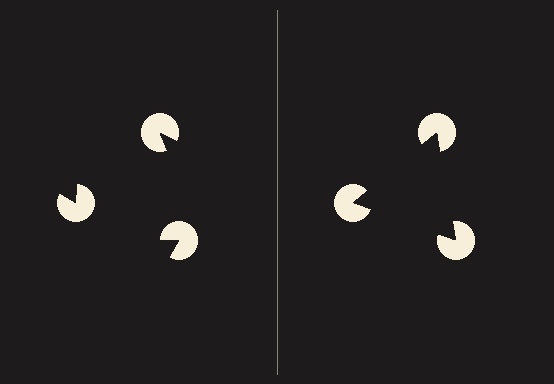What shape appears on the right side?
An illusory triangle.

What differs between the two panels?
The pac-man discs are positioned identically on both sides; only the wedge orientations differ. On the right they align to a triangle; on the left they are misaligned.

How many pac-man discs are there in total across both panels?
6 — 3 on each side.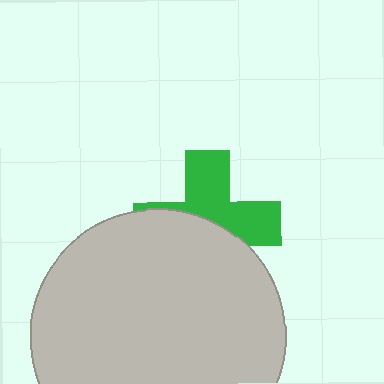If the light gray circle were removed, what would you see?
You would see the complete green cross.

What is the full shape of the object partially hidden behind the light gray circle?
The partially hidden object is a green cross.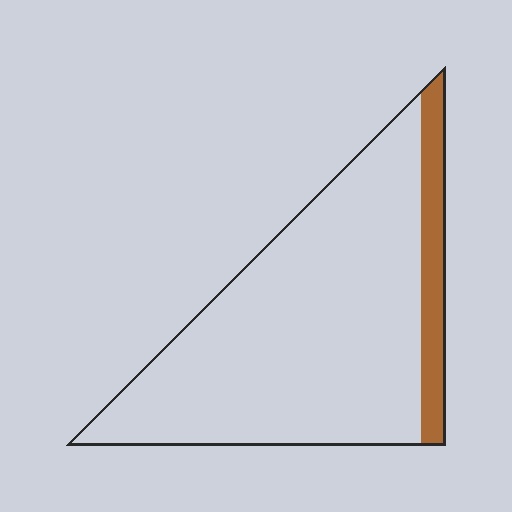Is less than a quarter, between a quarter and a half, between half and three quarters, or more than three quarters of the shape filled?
Less than a quarter.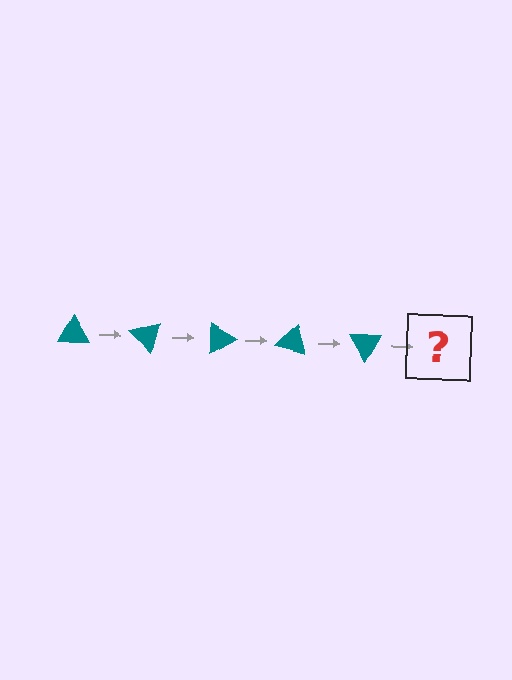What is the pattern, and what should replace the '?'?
The pattern is that the triangle rotates 45 degrees each step. The '?' should be a teal triangle rotated 225 degrees.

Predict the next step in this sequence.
The next step is a teal triangle rotated 225 degrees.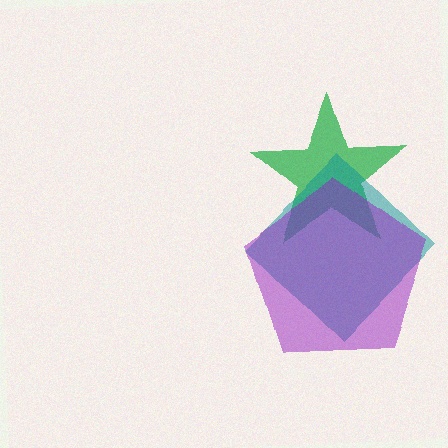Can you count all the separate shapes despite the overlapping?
Yes, there are 3 separate shapes.